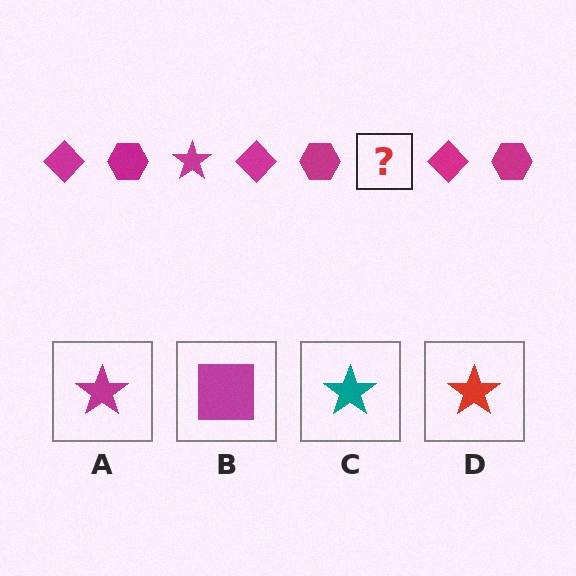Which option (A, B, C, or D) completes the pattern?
A.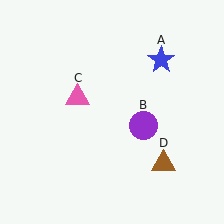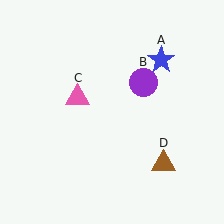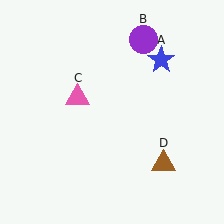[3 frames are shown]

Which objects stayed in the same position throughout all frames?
Blue star (object A) and pink triangle (object C) and brown triangle (object D) remained stationary.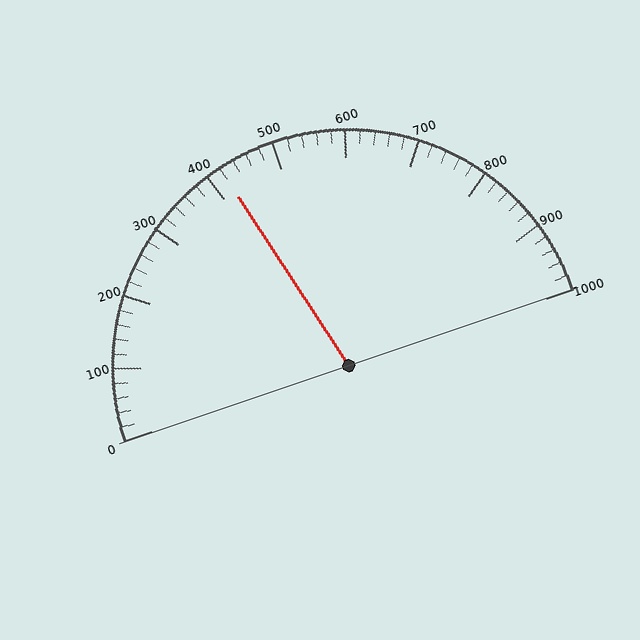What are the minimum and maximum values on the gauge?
The gauge ranges from 0 to 1000.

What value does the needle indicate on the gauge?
The needle indicates approximately 420.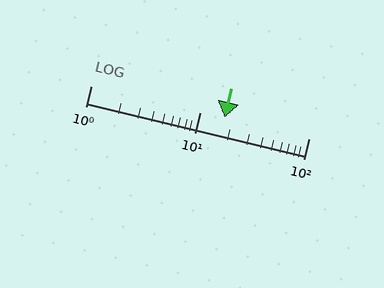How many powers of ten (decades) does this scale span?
The scale spans 2 decades, from 1 to 100.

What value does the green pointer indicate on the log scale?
The pointer indicates approximately 17.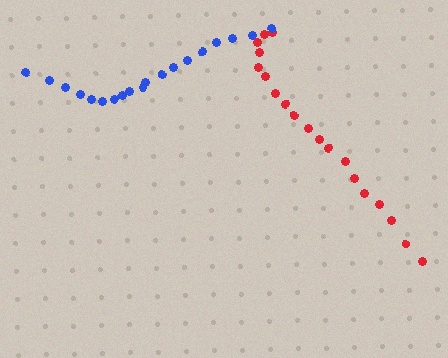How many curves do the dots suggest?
There are 2 distinct paths.